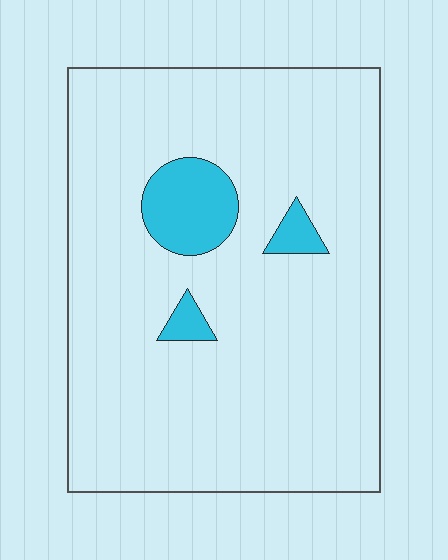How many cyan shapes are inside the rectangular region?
3.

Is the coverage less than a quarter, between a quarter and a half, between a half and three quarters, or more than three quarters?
Less than a quarter.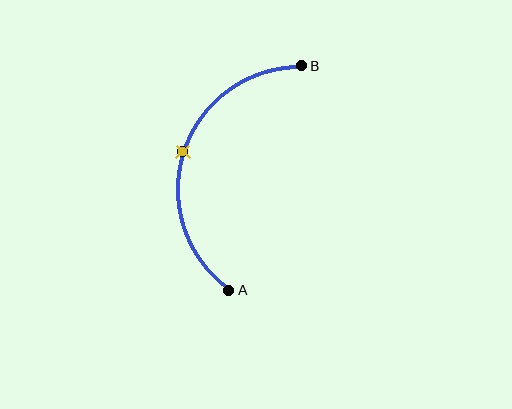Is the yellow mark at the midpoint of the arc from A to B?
Yes. The yellow mark lies on the arc at equal arc-length from both A and B — it is the arc midpoint.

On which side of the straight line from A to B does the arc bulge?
The arc bulges to the left of the straight line connecting A and B.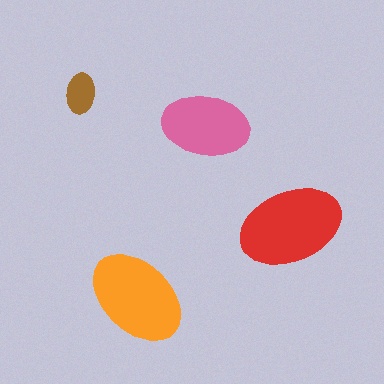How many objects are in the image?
There are 4 objects in the image.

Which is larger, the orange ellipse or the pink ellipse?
The orange one.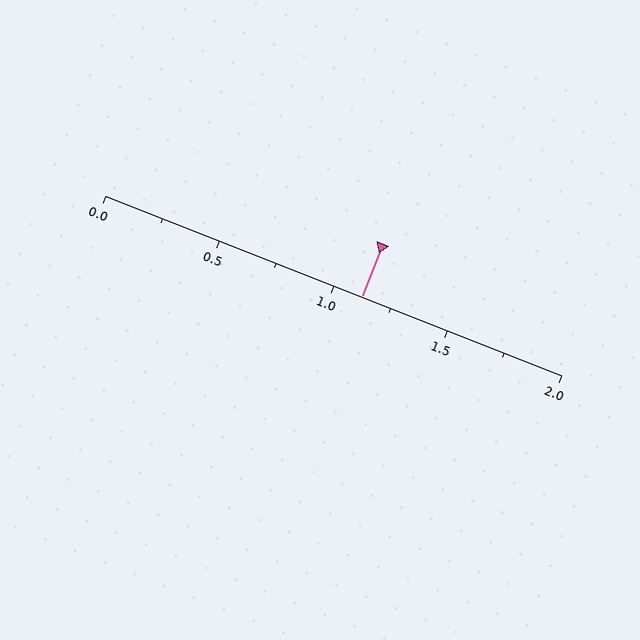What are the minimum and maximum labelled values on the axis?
The axis runs from 0.0 to 2.0.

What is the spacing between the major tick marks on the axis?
The major ticks are spaced 0.5 apart.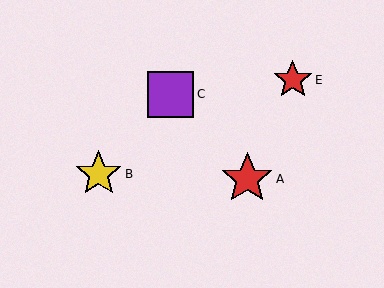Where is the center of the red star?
The center of the red star is at (247, 179).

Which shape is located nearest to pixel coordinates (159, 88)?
The purple square (labeled C) at (171, 94) is nearest to that location.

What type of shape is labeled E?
Shape E is a red star.